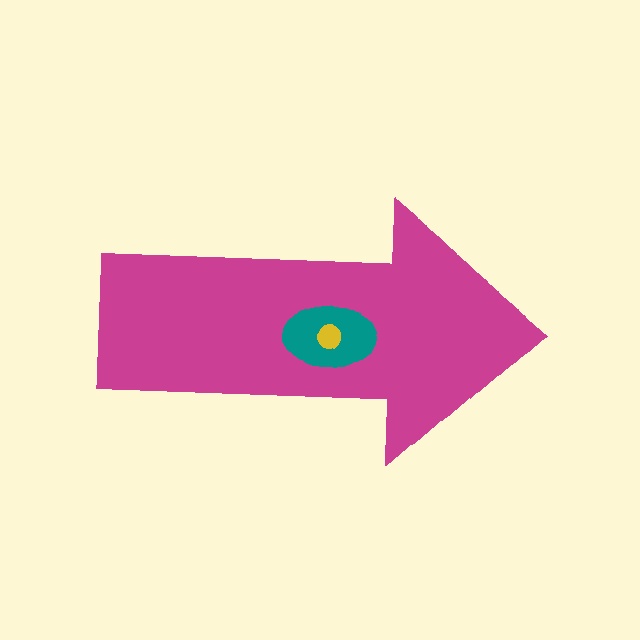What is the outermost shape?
The magenta arrow.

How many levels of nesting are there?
3.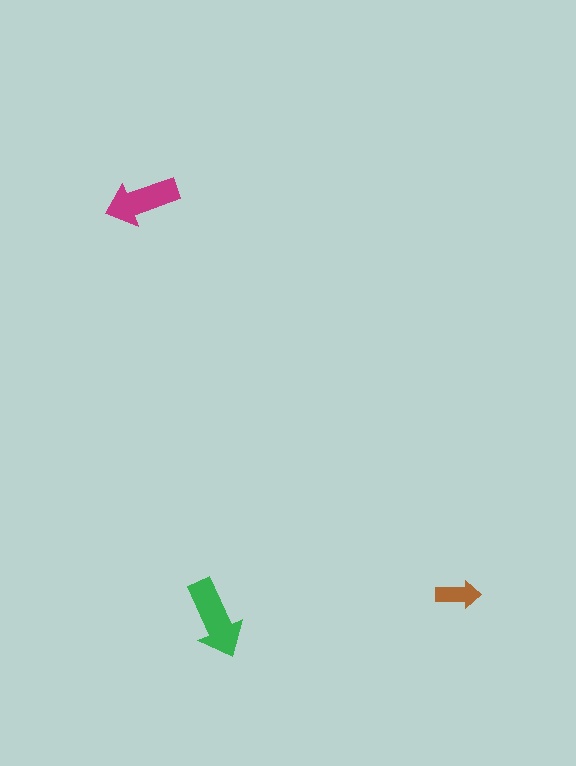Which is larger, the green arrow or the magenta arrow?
The green one.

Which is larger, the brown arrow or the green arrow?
The green one.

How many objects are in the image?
There are 3 objects in the image.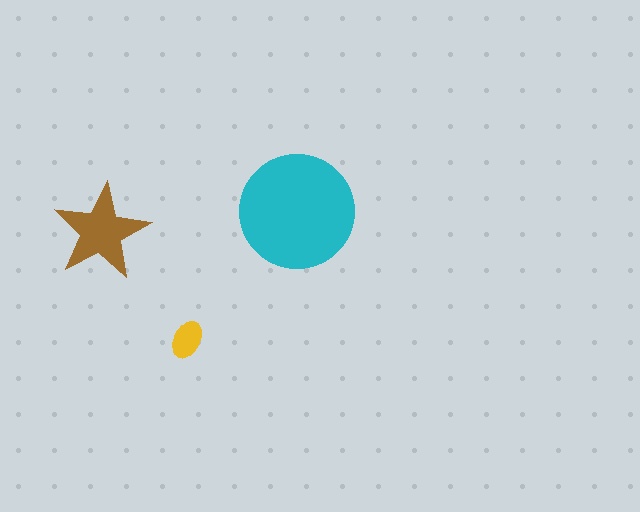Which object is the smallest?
The yellow ellipse.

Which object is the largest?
The cyan circle.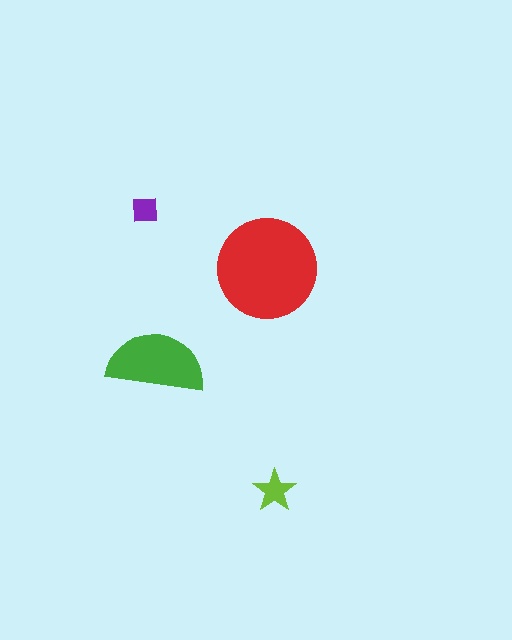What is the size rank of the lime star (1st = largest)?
3rd.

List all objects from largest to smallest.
The red circle, the green semicircle, the lime star, the purple square.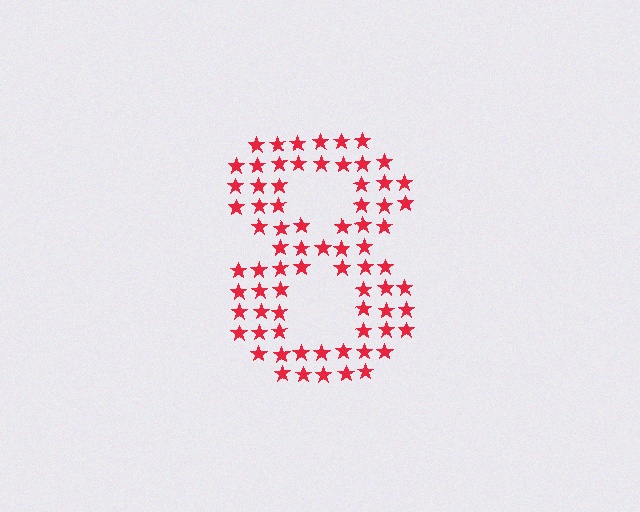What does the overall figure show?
The overall figure shows the digit 8.